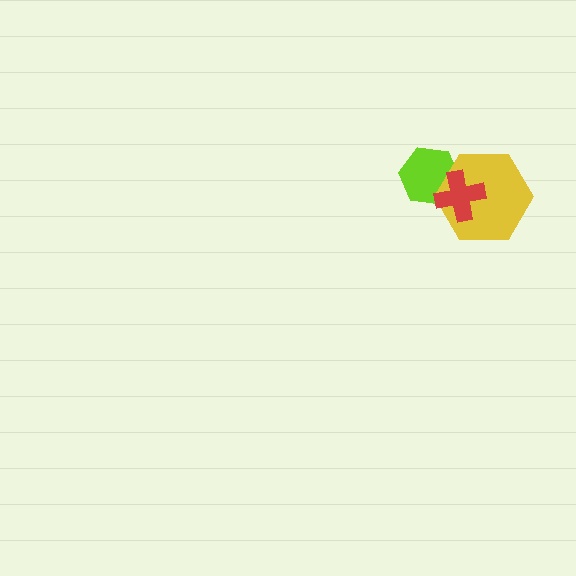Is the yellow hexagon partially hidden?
Yes, it is partially covered by another shape.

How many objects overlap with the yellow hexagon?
2 objects overlap with the yellow hexagon.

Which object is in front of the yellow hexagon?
The red cross is in front of the yellow hexagon.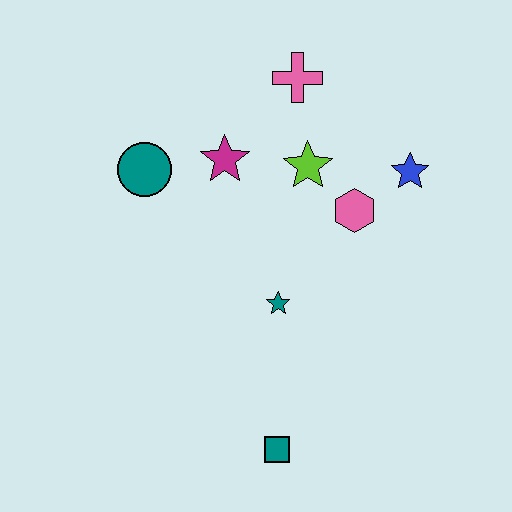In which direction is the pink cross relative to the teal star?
The pink cross is above the teal star.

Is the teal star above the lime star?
No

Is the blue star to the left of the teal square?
No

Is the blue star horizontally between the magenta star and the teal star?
No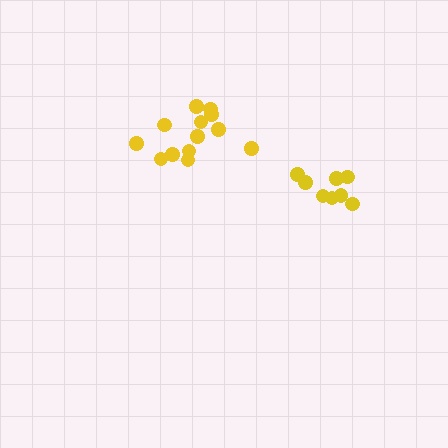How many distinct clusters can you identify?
There are 2 distinct clusters.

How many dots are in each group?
Group 1: 13 dots, Group 2: 8 dots (21 total).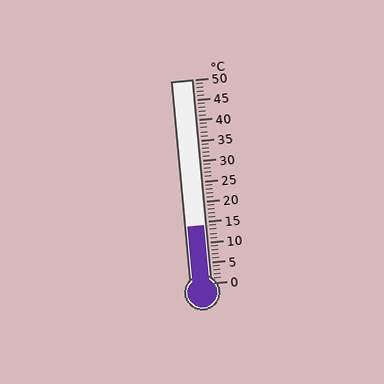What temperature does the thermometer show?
The thermometer shows approximately 14°C.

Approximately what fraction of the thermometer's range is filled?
The thermometer is filled to approximately 30% of its range.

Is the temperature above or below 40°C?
The temperature is below 40°C.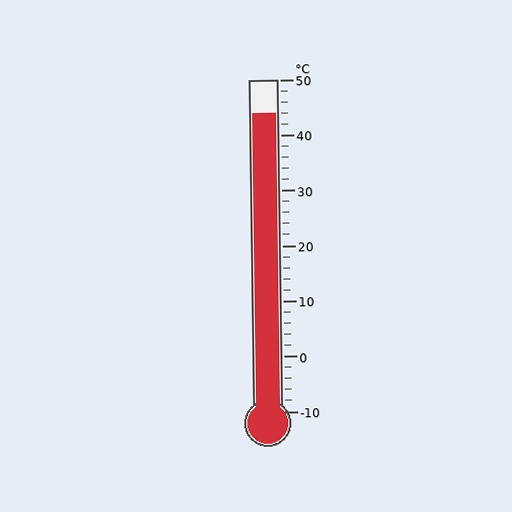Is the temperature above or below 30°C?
The temperature is above 30°C.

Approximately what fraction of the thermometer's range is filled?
The thermometer is filled to approximately 90% of its range.